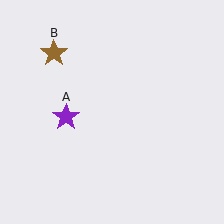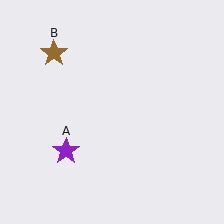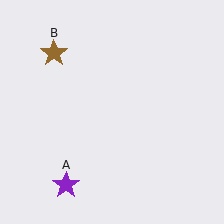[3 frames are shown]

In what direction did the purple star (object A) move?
The purple star (object A) moved down.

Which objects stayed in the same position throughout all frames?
Brown star (object B) remained stationary.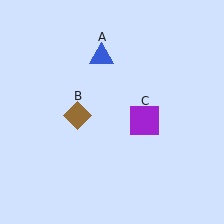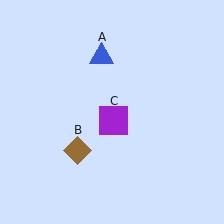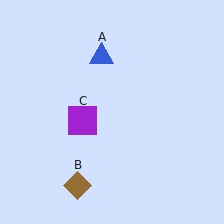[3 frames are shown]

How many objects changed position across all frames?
2 objects changed position: brown diamond (object B), purple square (object C).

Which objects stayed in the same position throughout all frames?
Blue triangle (object A) remained stationary.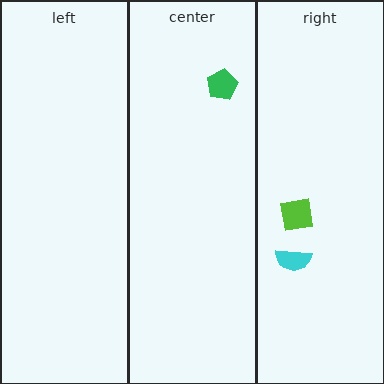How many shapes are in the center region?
1.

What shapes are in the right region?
The cyan semicircle, the lime square.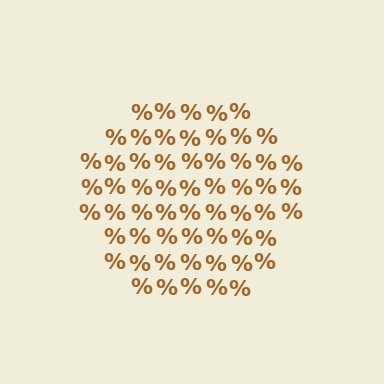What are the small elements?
The small elements are percent signs.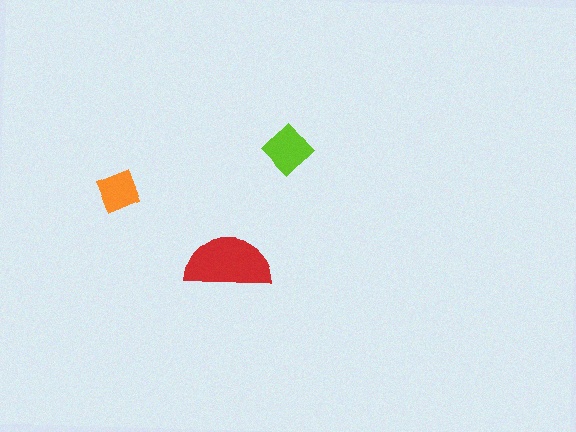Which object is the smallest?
The orange square.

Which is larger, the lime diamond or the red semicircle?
The red semicircle.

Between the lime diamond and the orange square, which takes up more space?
The lime diamond.